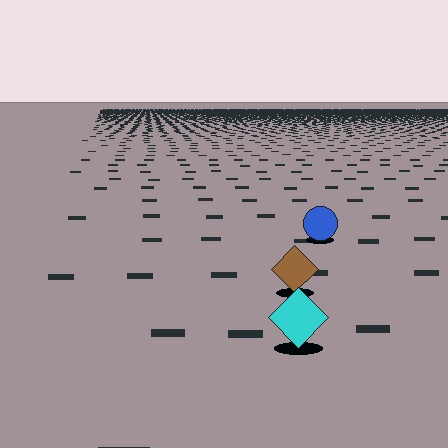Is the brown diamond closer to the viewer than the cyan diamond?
No. The cyan diamond is closer — you can tell from the texture gradient: the ground texture is coarser near it.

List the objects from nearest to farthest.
From nearest to farthest: the cyan diamond, the brown diamond, the blue circle.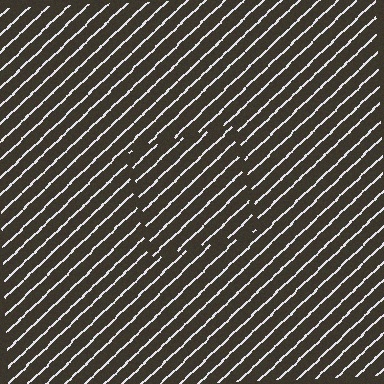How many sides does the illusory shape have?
4 sides — the line-ends trace a square.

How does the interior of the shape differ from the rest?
The interior of the shape contains the same grating, shifted by half a period — the contour is defined by the phase discontinuity where line-ends from the inner and outer gratings abut.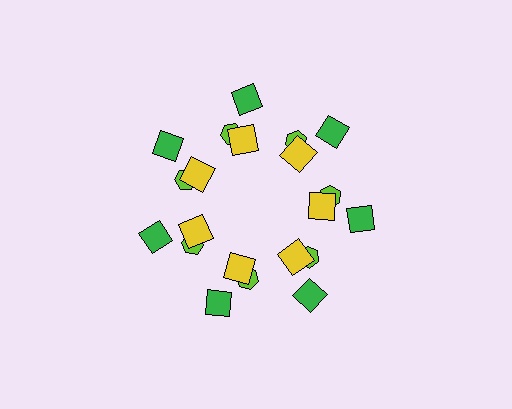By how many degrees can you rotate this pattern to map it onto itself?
The pattern maps onto itself every 51 degrees of rotation.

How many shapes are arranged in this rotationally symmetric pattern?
There are 21 shapes, arranged in 7 groups of 3.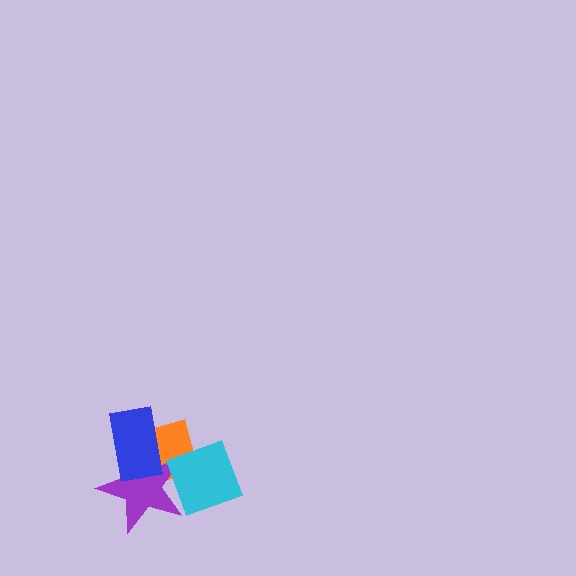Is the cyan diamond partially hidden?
No, no other shape covers it.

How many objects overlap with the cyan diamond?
2 objects overlap with the cyan diamond.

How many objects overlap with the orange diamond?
3 objects overlap with the orange diamond.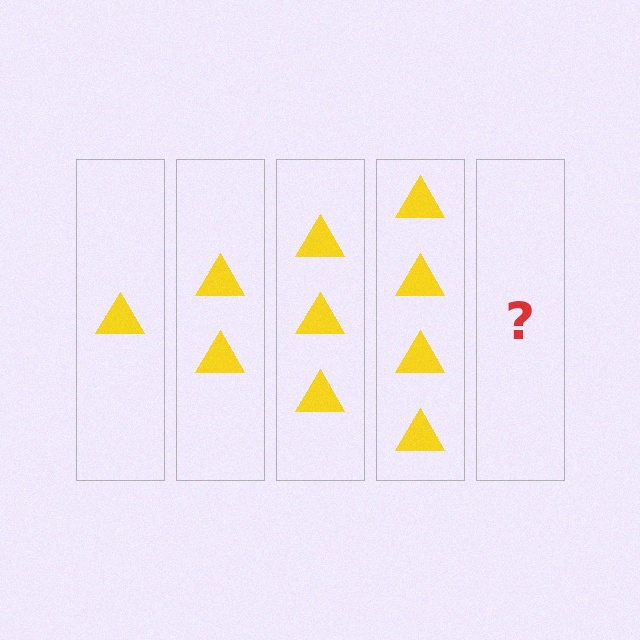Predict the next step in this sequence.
The next step is 5 triangles.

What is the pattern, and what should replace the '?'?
The pattern is that each step adds one more triangle. The '?' should be 5 triangles.